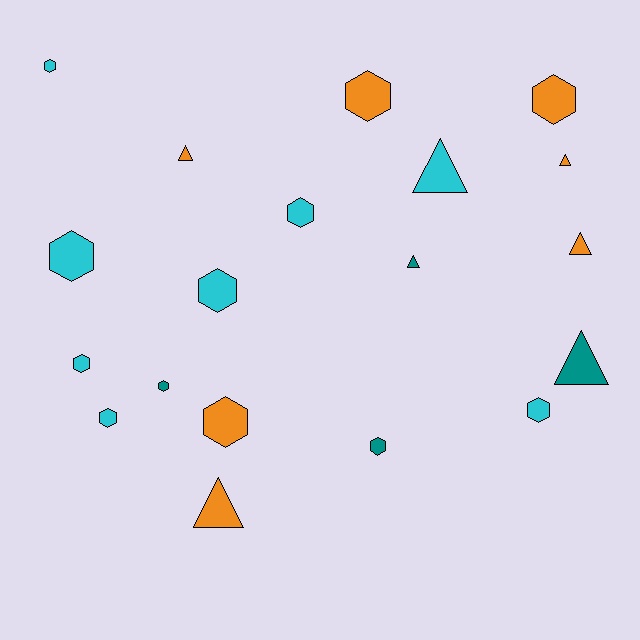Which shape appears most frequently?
Hexagon, with 12 objects.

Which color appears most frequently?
Cyan, with 8 objects.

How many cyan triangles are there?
There is 1 cyan triangle.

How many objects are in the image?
There are 19 objects.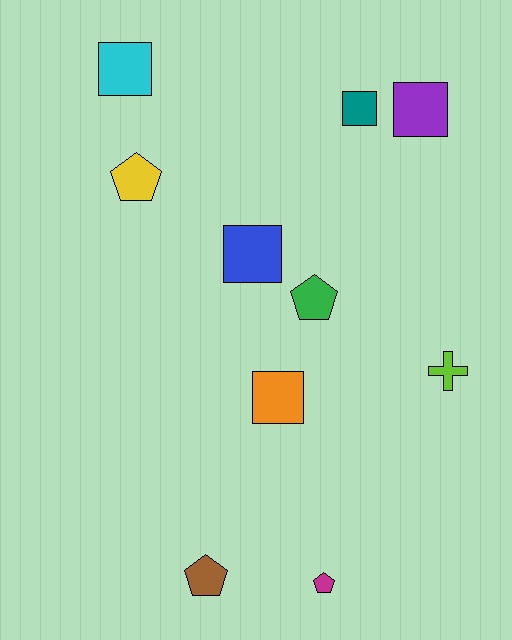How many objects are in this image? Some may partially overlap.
There are 10 objects.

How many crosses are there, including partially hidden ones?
There is 1 cross.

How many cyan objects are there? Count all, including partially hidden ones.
There is 1 cyan object.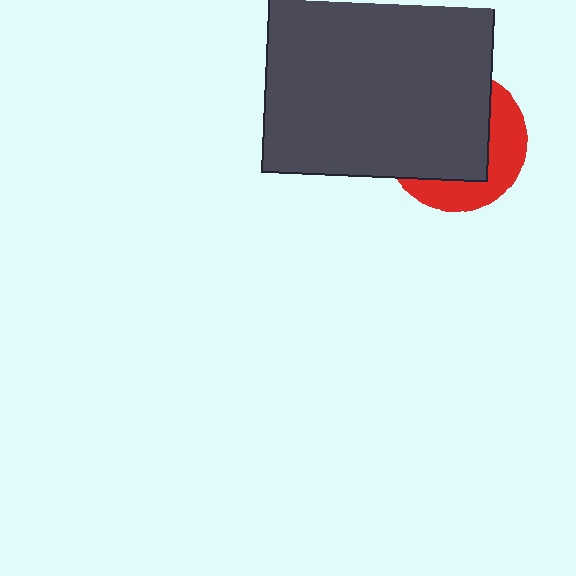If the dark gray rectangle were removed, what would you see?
You would see the complete red circle.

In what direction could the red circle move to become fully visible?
The red circle could move toward the lower-right. That would shift it out from behind the dark gray rectangle entirely.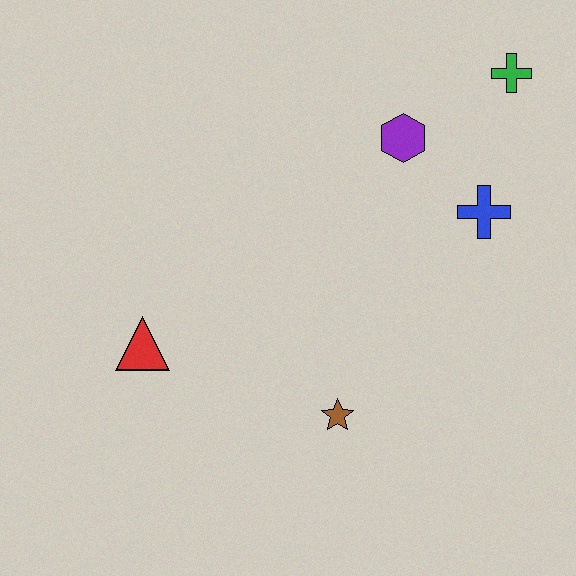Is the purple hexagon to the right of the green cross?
No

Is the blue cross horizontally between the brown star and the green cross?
Yes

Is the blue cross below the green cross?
Yes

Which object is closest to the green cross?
The purple hexagon is closest to the green cross.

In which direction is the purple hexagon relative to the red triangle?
The purple hexagon is to the right of the red triangle.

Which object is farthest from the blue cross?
The red triangle is farthest from the blue cross.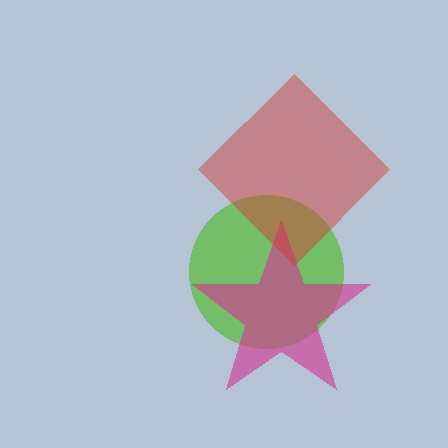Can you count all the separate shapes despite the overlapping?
Yes, there are 3 separate shapes.